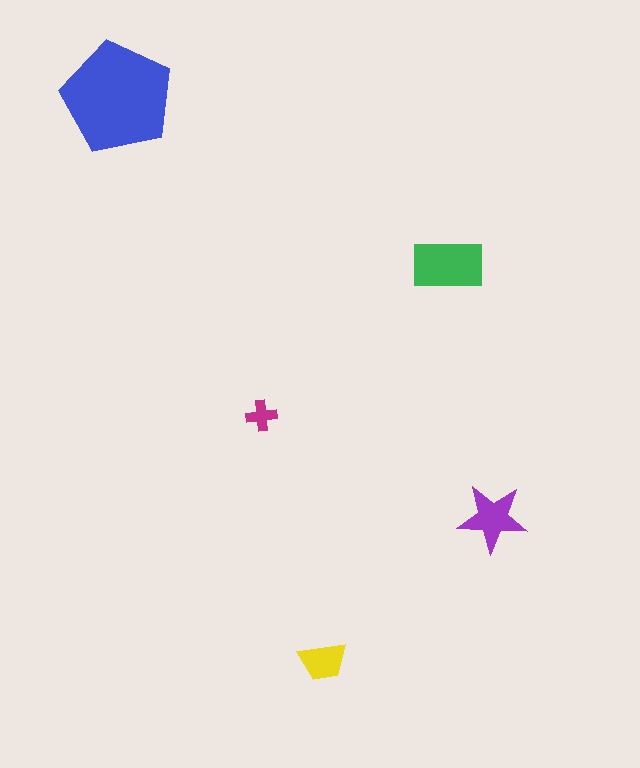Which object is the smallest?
The magenta cross.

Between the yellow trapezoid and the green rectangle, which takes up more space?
The green rectangle.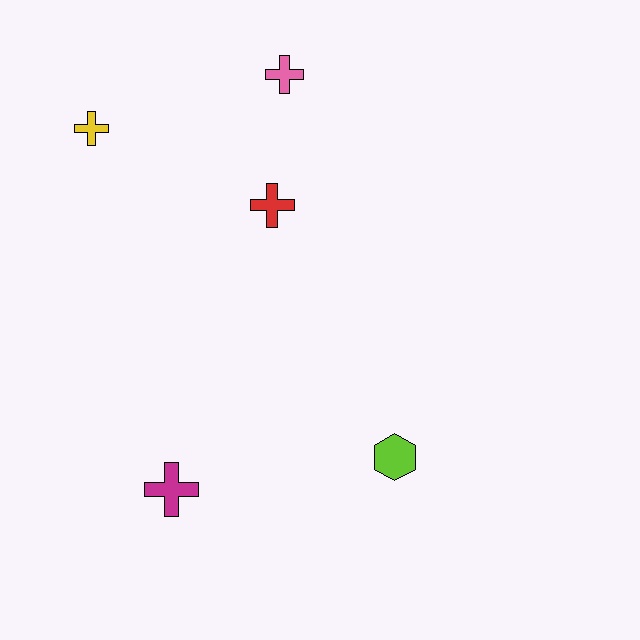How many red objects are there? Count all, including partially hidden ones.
There is 1 red object.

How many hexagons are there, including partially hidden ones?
There is 1 hexagon.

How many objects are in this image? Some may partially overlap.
There are 5 objects.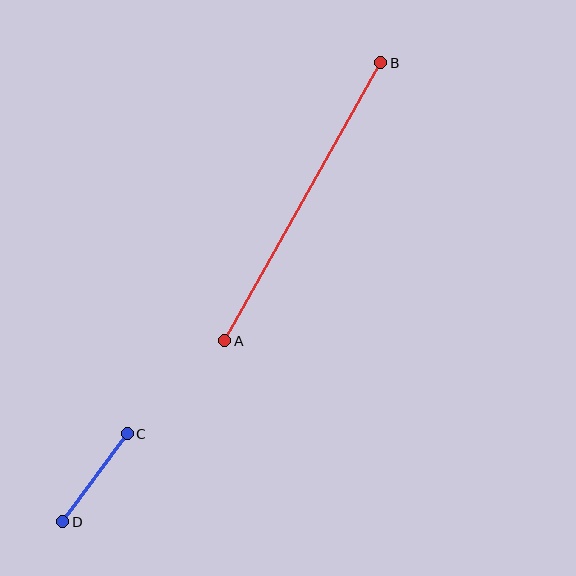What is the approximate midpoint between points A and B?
The midpoint is at approximately (303, 202) pixels.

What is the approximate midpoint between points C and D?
The midpoint is at approximately (95, 478) pixels.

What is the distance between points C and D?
The distance is approximately 109 pixels.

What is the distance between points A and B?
The distance is approximately 319 pixels.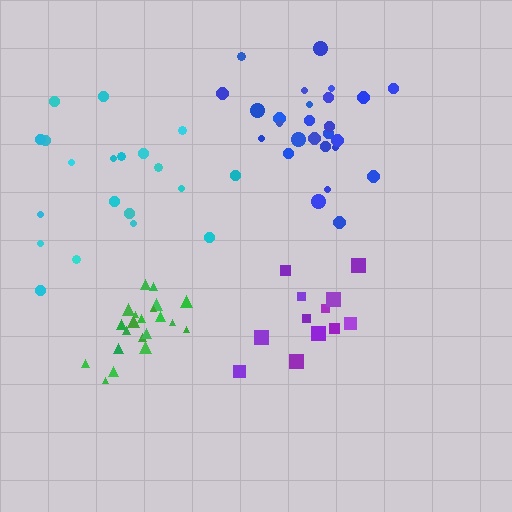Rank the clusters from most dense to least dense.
green, blue, purple, cyan.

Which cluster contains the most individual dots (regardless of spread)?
Blue (26).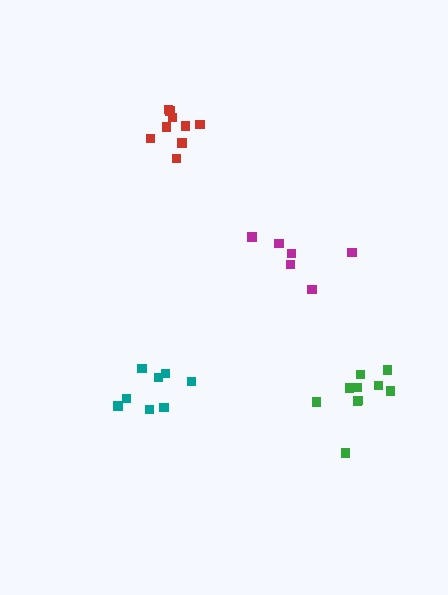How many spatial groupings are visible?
There are 4 spatial groupings.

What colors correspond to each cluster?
The clusters are colored: magenta, teal, red, green.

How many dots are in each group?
Group 1: 6 dots, Group 2: 8 dots, Group 3: 9 dots, Group 4: 10 dots (33 total).